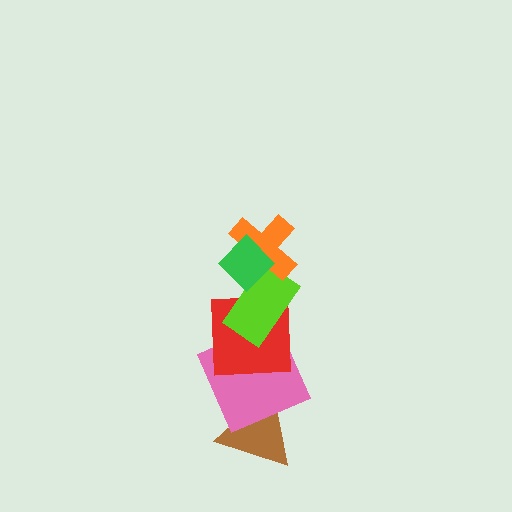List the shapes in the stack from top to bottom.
From top to bottom: the green diamond, the orange cross, the lime rectangle, the red square, the pink square, the brown triangle.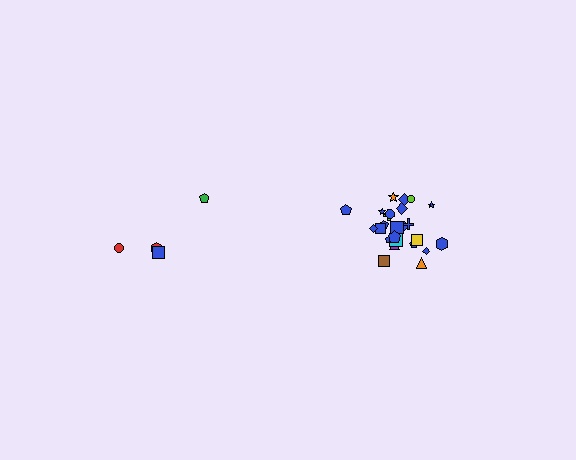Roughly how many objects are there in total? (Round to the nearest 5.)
Roughly 30 objects in total.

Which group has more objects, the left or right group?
The right group.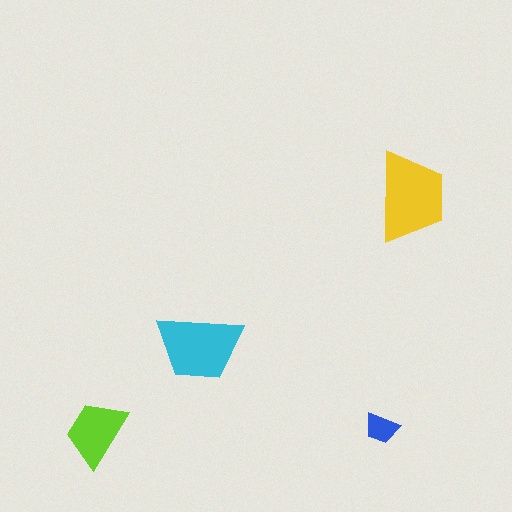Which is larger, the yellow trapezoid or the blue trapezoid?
The yellow one.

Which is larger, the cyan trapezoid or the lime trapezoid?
The cyan one.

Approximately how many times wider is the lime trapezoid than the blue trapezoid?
About 2 times wider.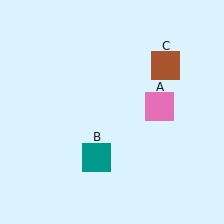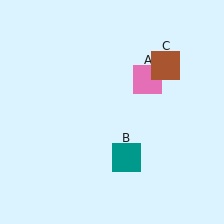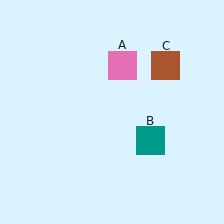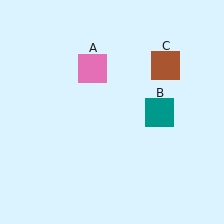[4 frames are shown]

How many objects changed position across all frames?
2 objects changed position: pink square (object A), teal square (object B).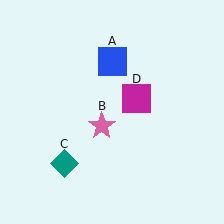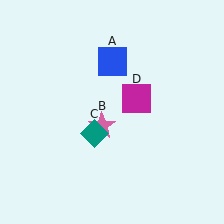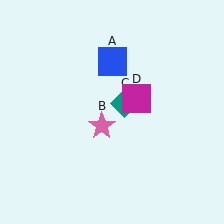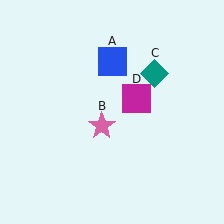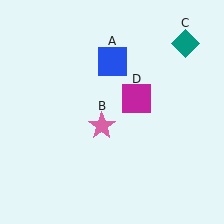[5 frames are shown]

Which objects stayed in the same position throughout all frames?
Blue square (object A) and pink star (object B) and magenta square (object D) remained stationary.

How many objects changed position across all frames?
1 object changed position: teal diamond (object C).